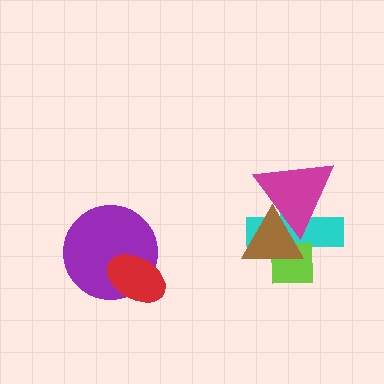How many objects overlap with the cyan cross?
3 objects overlap with the cyan cross.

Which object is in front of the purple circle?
The red ellipse is in front of the purple circle.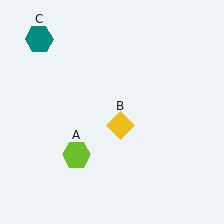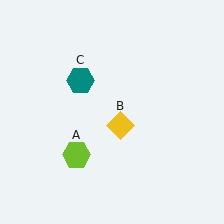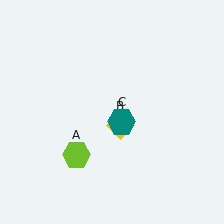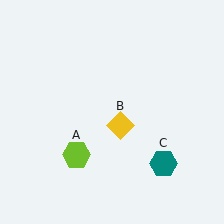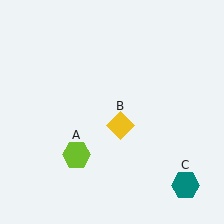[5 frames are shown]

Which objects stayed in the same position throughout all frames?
Lime hexagon (object A) and yellow diamond (object B) remained stationary.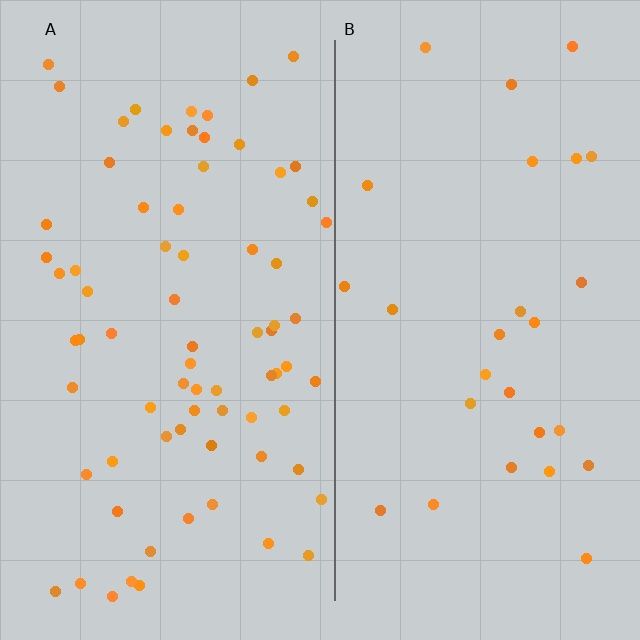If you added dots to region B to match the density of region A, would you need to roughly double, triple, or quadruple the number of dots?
Approximately triple.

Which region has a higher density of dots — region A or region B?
A (the left).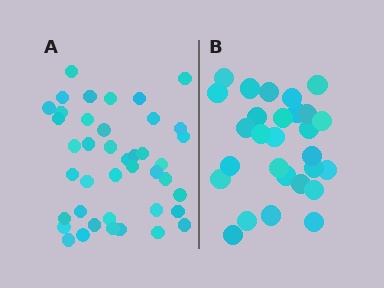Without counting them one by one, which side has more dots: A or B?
Region A (the left region) has more dots.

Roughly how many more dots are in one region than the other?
Region A has approximately 15 more dots than region B.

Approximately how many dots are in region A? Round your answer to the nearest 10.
About 40 dots. (The exact count is 41, which rounds to 40.)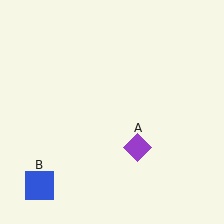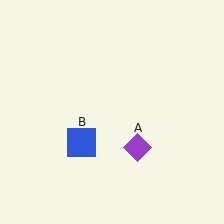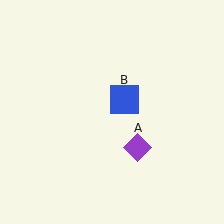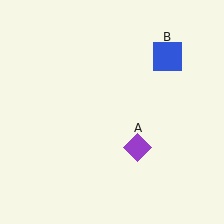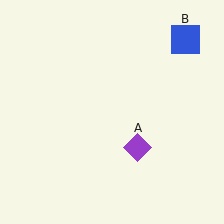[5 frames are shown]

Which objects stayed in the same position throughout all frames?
Purple diamond (object A) remained stationary.